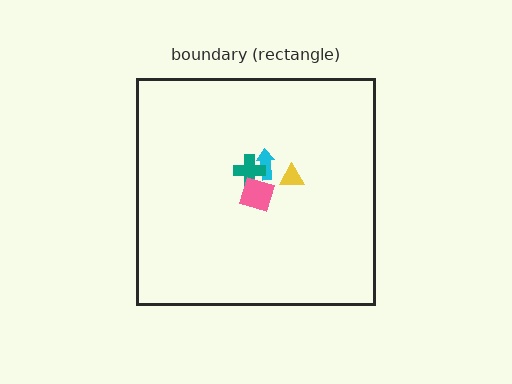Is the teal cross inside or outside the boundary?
Inside.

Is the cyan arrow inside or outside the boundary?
Inside.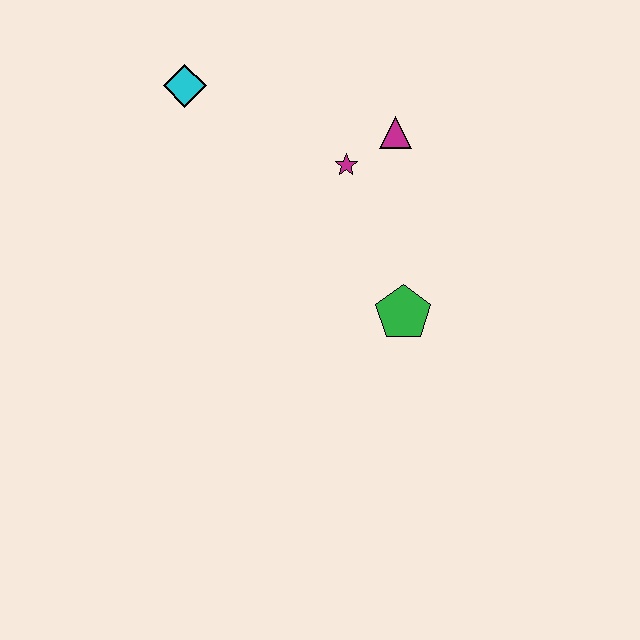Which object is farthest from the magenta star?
The cyan diamond is farthest from the magenta star.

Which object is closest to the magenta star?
The magenta triangle is closest to the magenta star.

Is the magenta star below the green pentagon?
No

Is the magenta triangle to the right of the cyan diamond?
Yes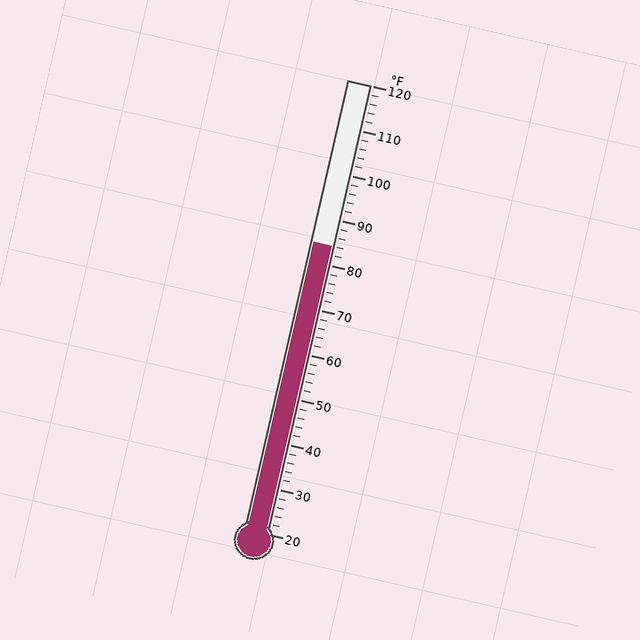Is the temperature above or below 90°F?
The temperature is below 90°F.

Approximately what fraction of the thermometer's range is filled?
The thermometer is filled to approximately 65% of its range.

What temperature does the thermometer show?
The thermometer shows approximately 84°F.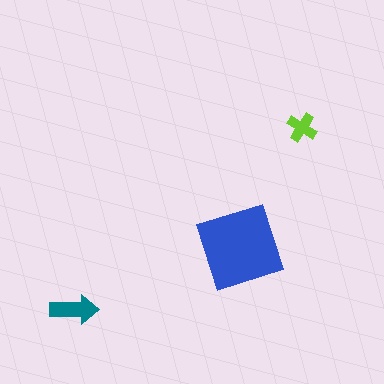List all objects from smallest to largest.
The lime cross, the teal arrow, the blue diamond.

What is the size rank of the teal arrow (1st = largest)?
2nd.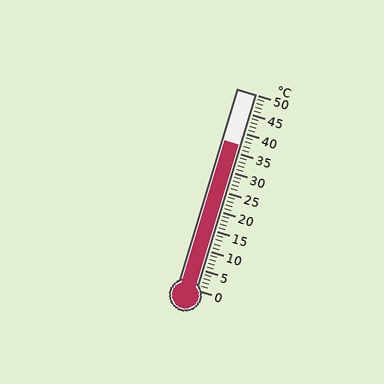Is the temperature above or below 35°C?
The temperature is above 35°C.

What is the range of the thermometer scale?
The thermometer scale ranges from 0°C to 50°C.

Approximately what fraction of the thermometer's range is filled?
The thermometer is filled to approximately 75% of its range.